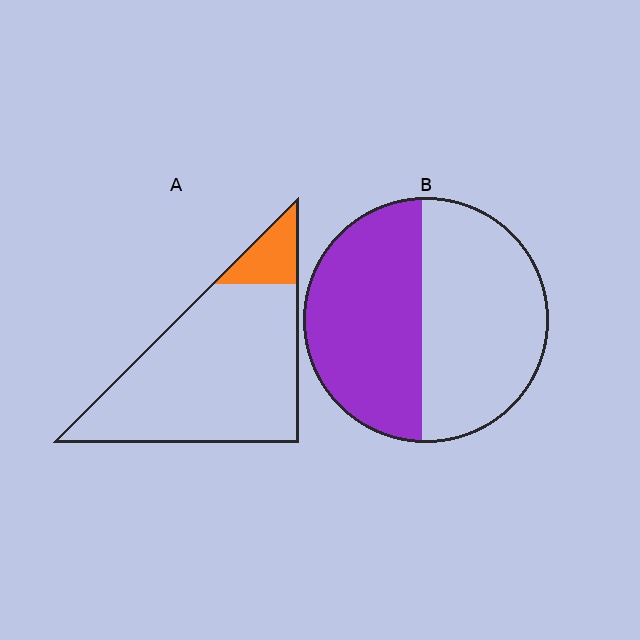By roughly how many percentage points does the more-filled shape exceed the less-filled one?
By roughly 35 percentage points (B over A).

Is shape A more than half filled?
No.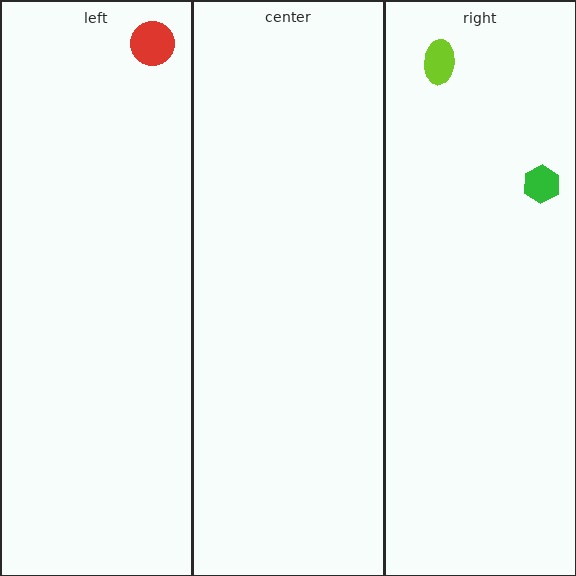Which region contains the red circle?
The left region.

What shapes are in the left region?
The red circle.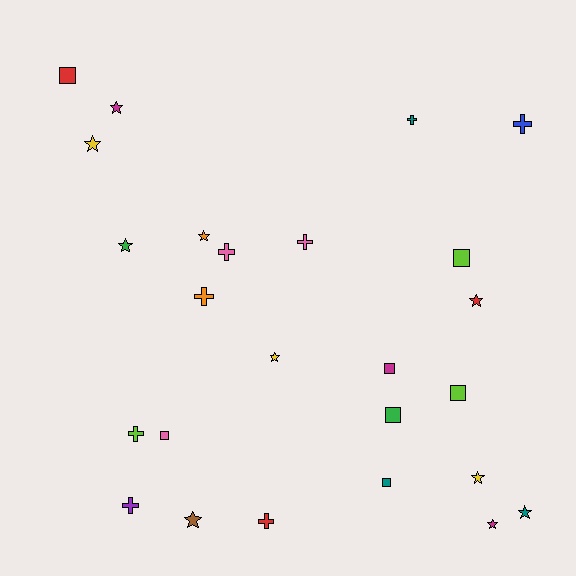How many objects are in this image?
There are 25 objects.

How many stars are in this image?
There are 10 stars.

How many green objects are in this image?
There are 2 green objects.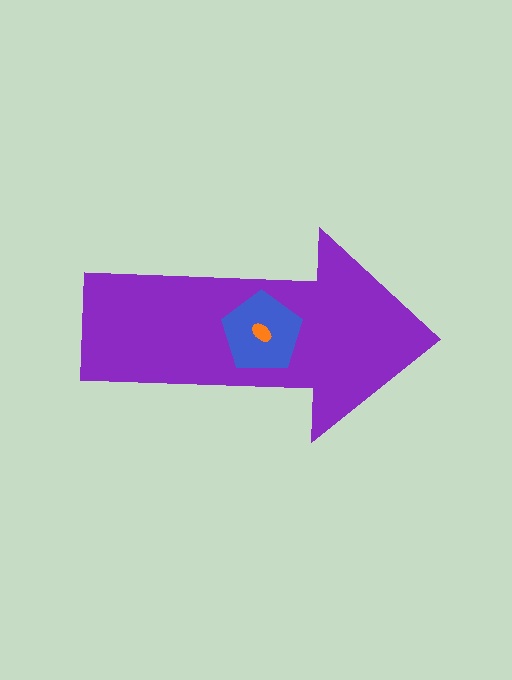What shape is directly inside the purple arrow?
The blue pentagon.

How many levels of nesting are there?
3.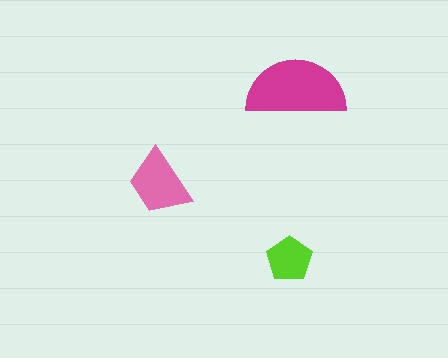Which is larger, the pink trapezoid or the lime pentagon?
The pink trapezoid.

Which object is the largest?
The magenta semicircle.